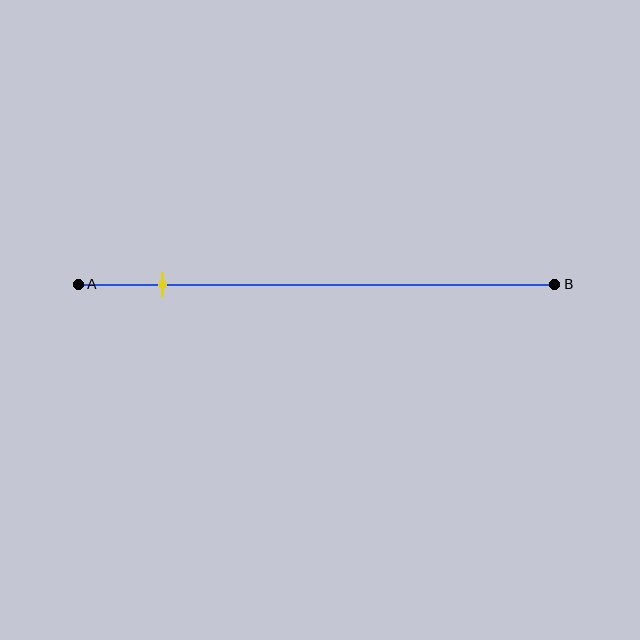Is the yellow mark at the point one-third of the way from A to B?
No, the mark is at about 20% from A, not at the 33% one-third point.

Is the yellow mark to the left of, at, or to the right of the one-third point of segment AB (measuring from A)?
The yellow mark is to the left of the one-third point of segment AB.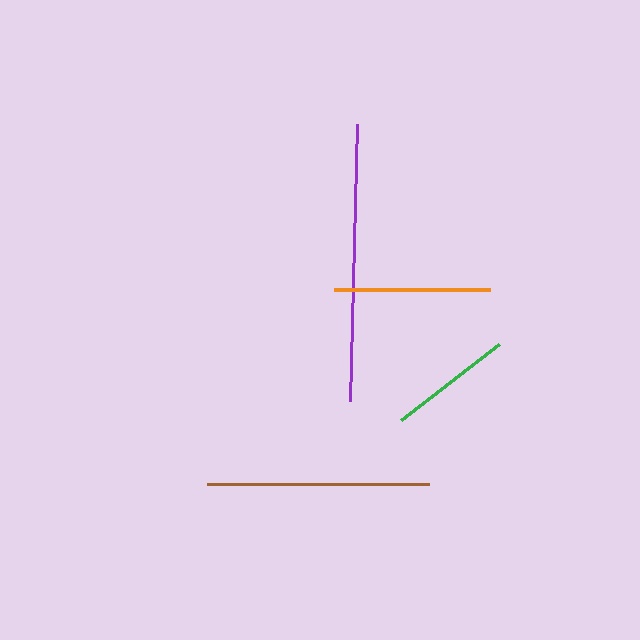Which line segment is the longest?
The purple line is the longest at approximately 276 pixels.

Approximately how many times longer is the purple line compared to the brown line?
The purple line is approximately 1.2 times the length of the brown line.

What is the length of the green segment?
The green segment is approximately 124 pixels long.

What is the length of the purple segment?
The purple segment is approximately 276 pixels long.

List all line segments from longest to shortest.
From longest to shortest: purple, brown, orange, green.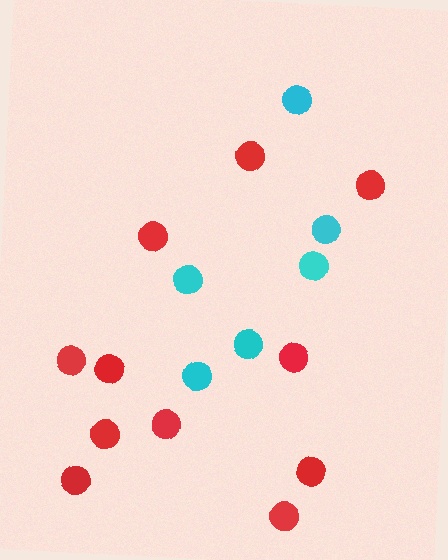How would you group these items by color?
There are 2 groups: one group of red circles (11) and one group of cyan circles (6).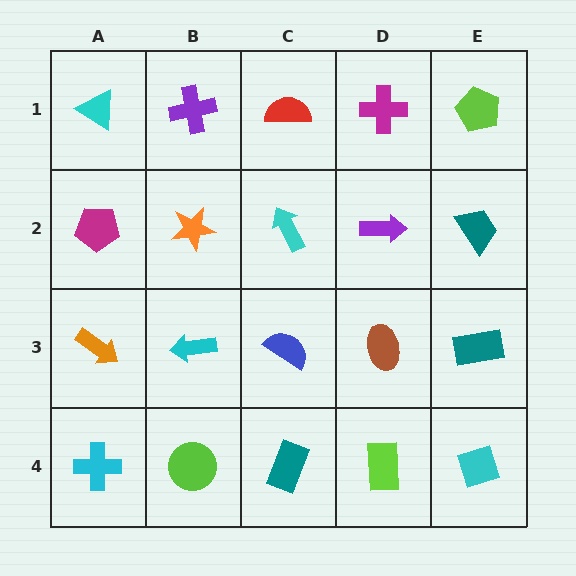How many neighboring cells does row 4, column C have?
3.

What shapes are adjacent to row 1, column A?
A magenta pentagon (row 2, column A), a purple cross (row 1, column B).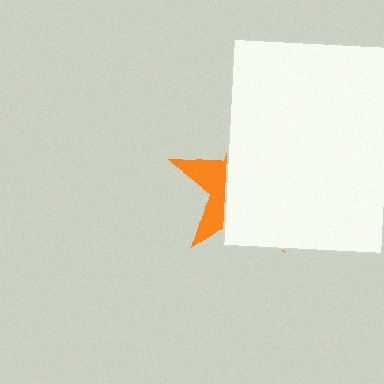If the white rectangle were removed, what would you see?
You would see the complete orange star.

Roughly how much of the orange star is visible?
A small part of it is visible (roughly 30%).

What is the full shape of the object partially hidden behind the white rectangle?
The partially hidden object is an orange star.